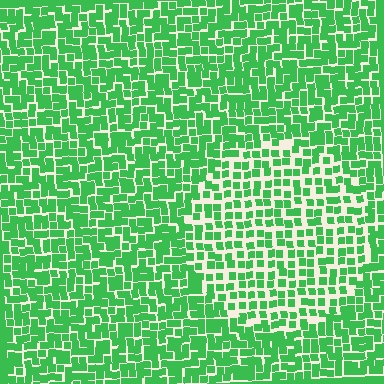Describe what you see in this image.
The image contains small green elements arranged at two different densities. A circle-shaped region is visible where the elements are less densely packed than the surrounding area.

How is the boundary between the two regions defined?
The boundary is defined by a change in element density (approximately 1.6x ratio). All elements are the same color, size, and shape.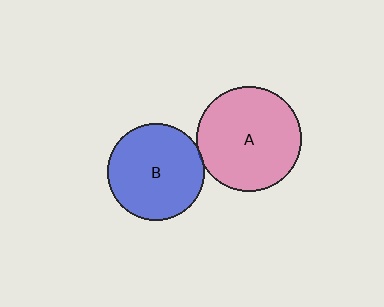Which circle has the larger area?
Circle A (pink).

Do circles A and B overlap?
Yes.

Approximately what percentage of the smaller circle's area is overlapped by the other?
Approximately 5%.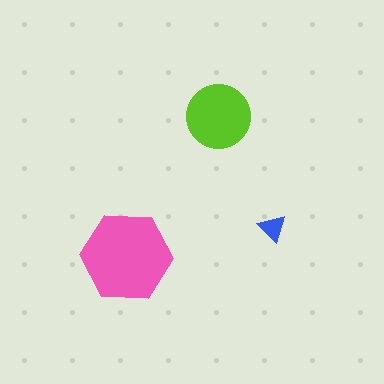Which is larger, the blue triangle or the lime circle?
The lime circle.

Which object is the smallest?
The blue triangle.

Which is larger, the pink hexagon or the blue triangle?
The pink hexagon.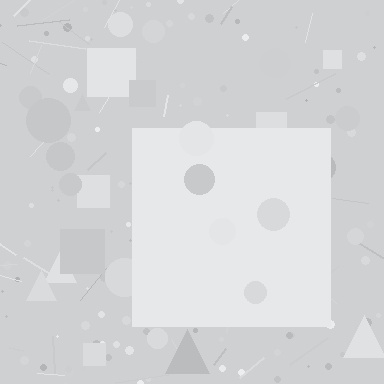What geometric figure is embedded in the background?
A square is embedded in the background.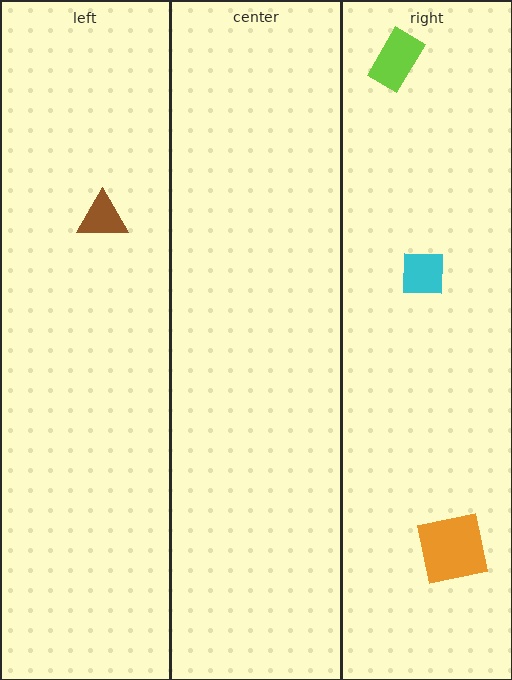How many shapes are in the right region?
3.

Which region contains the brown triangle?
The left region.